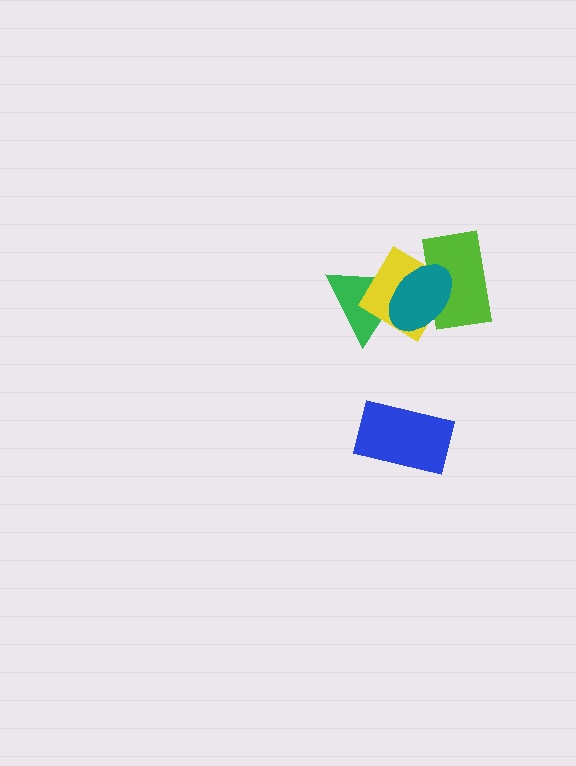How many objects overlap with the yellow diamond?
3 objects overlap with the yellow diamond.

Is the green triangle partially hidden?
Yes, it is partially covered by another shape.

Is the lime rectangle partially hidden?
Yes, it is partially covered by another shape.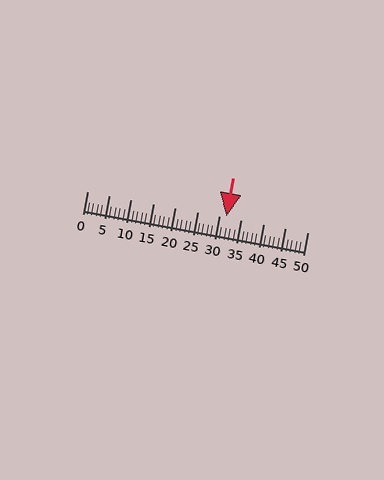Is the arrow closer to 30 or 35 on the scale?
The arrow is closer to 30.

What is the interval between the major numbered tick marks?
The major tick marks are spaced 5 units apart.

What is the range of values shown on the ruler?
The ruler shows values from 0 to 50.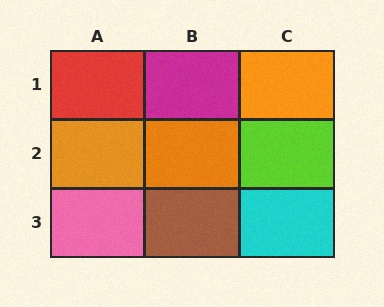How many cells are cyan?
1 cell is cyan.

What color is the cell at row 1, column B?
Magenta.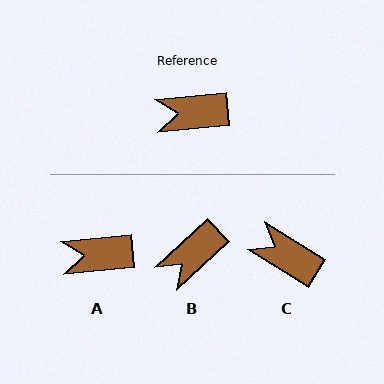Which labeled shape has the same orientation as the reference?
A.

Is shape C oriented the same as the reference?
No, it is off by about 37 degrees.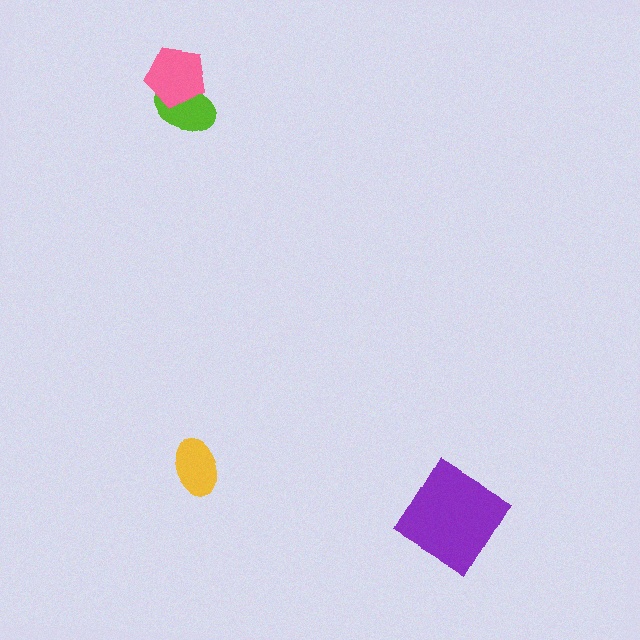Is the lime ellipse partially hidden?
Yes, it is partially covered by another shape.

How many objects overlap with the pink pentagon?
1 object overlaps with the pink pentagon.